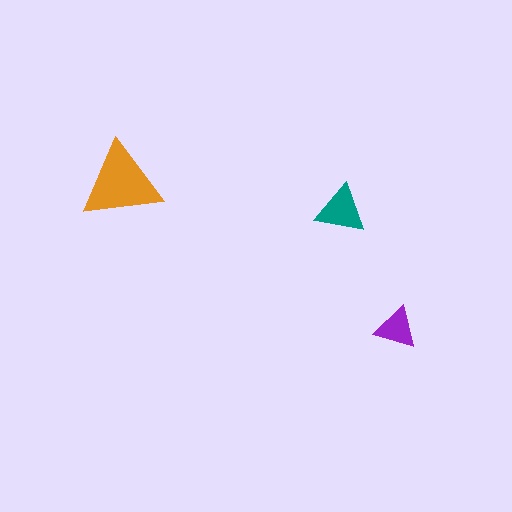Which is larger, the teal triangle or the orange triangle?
The orange one.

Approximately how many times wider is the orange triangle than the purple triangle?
About 2 times wider.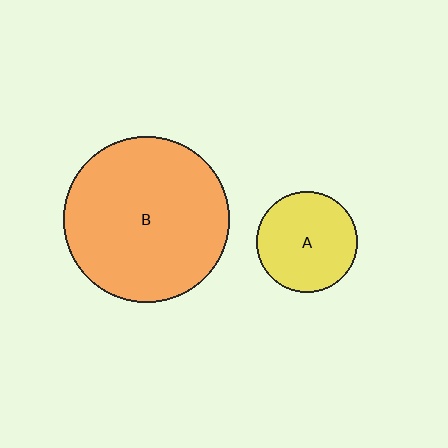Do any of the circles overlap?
No, none of the circles overlap.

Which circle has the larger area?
Circle B (orange).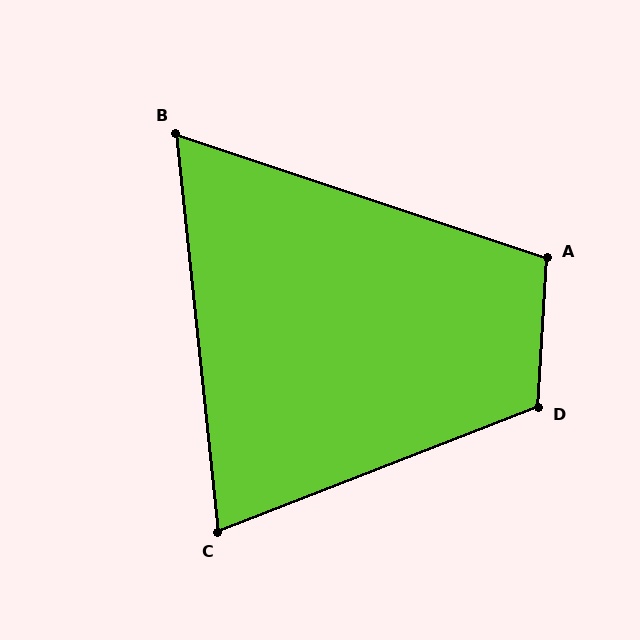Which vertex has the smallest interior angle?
B, at approximately 66 degrees.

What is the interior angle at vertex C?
Approximately 75 degrees (acute).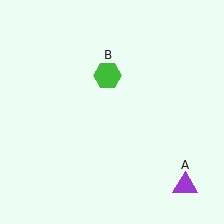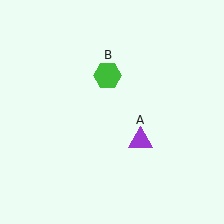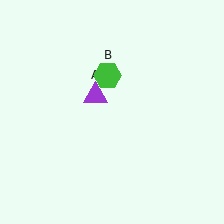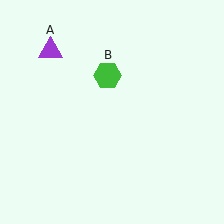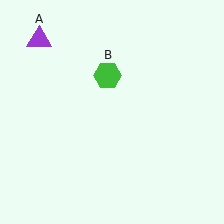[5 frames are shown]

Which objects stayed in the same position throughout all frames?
Green hexagon (object B) remained stationary.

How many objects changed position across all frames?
1 object changed position: purple triangle (object A).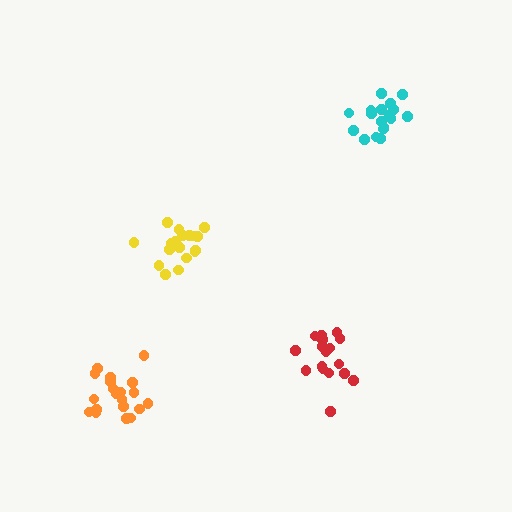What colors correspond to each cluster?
The clusters are colored: orange, cyan, red, yellow.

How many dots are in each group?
Group 1: 21 dots, Group 2: 18 dots, Group 3: 17 dots, Group 4: 18 dots (74 total).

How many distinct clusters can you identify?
There are 4 distinct clusters.